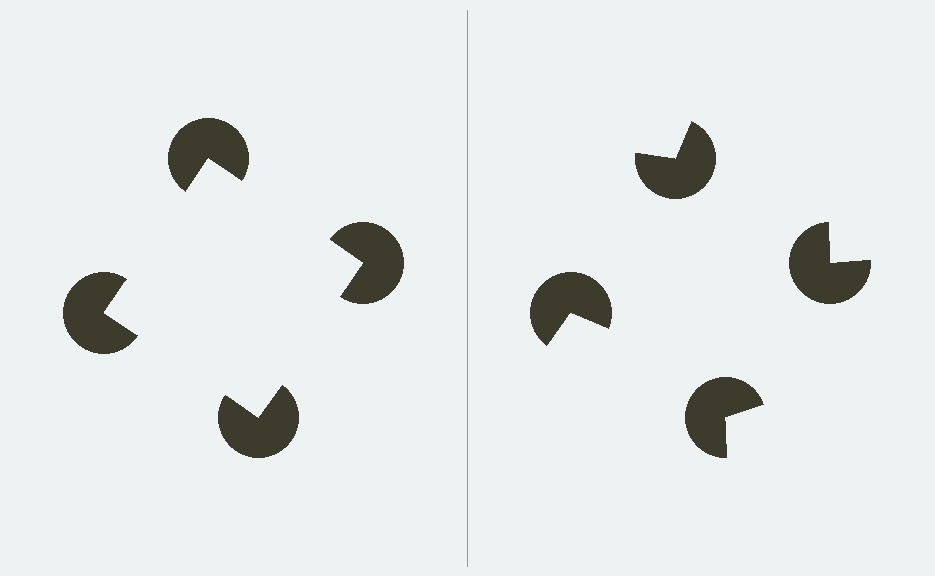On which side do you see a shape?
An illusory square appears on the left side. On the right side the wedge cuts are rotated, so no coherent shape forms.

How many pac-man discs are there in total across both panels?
8 — 4 on each side.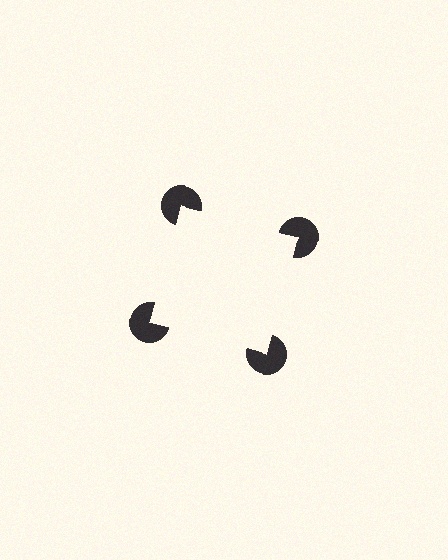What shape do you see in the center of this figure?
An illusory square — its edges are inferred from the aligned wedge cuts in the pac-man discs, not physically drawn.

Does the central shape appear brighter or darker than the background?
It typically appears slightly brighter than the background, even though no actual brightness change is drawn.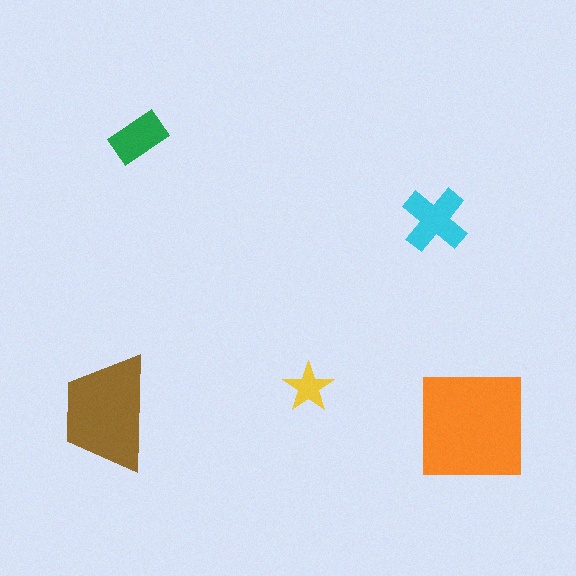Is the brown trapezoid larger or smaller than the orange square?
Smaller.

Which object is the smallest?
The yellow star.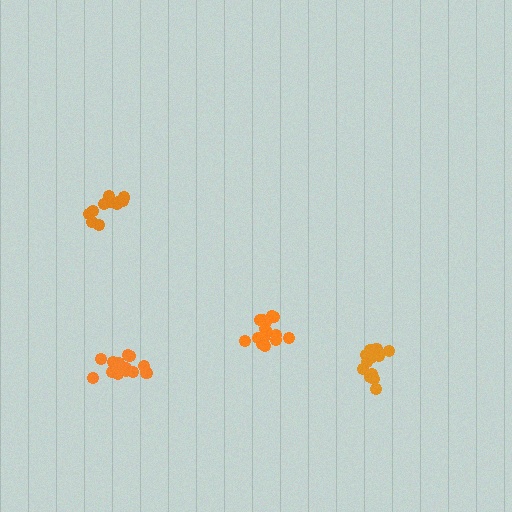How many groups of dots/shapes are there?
There are 4 groups.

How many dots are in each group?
Group 1: 13 dots, Group 2: 11 dots, Group 3: 13 dots, Group 4: 16 dots (53 total).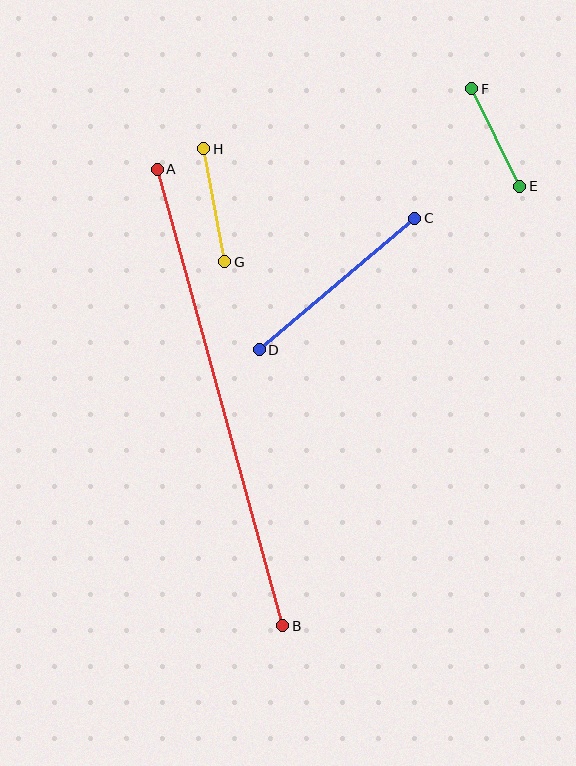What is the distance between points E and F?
The distance is approximately 109 pixels.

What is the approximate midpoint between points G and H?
The midpoint is at approximately (214, 205) pixels.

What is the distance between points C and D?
The distance is approximately 204 pixels.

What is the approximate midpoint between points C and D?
The midpoint is at approximately (337, 284) pixels.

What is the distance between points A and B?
The distance is approximately 473 pixels.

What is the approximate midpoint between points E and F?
The midpoint is at approximately (496, 137) pixels.